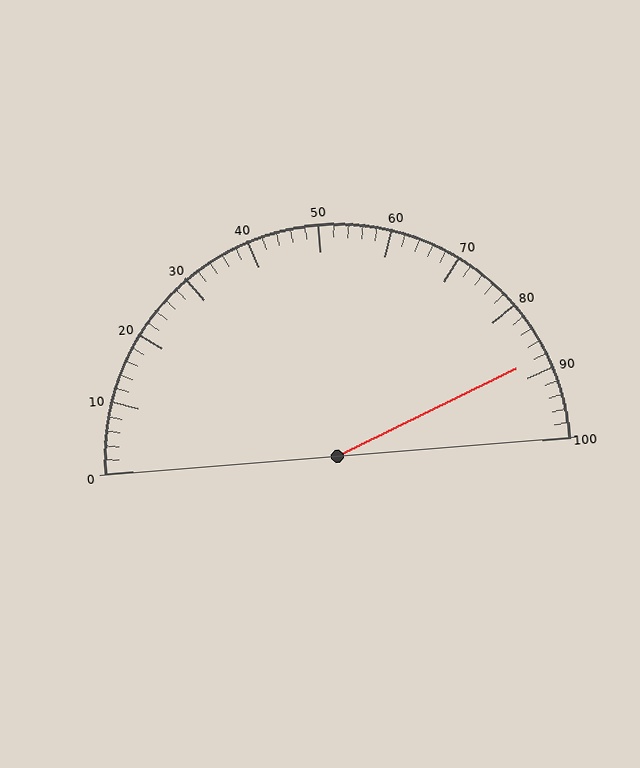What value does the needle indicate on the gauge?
The needle indicates approximately 88.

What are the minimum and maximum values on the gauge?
The gauge ranges from 0 to 100.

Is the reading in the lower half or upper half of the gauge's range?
The reading is in the upper half of the range (0 to 100).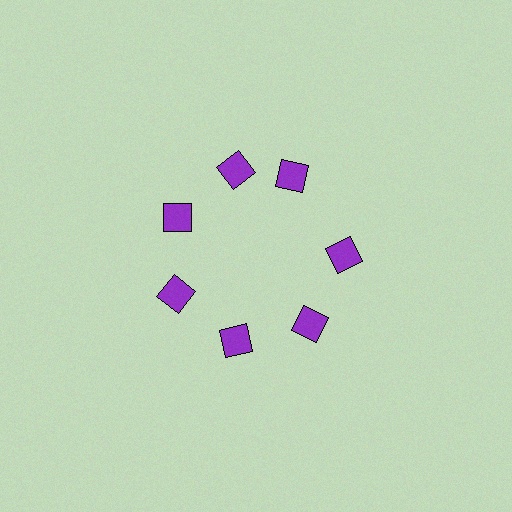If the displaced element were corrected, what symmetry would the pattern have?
It would have 7-fold rotational symmetry — the pattern would map onto itself every 51 degrees.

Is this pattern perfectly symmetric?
No. The 7 purple squares are arranged in a ring, but one element near the 1 o'clock position is rotated out of alignment along the ring, breaking the 7-fold rotational symmetry.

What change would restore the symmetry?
The symmetry would be restored by rotating it back into even spacing with its neighbors so that all 7 squares sit at equal angles and equal distance from the center.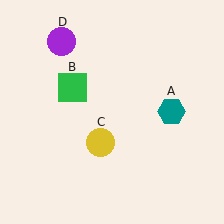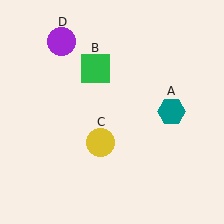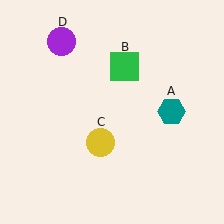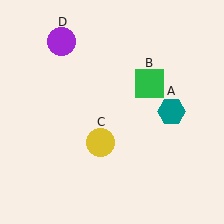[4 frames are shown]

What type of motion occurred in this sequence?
The green square (object B) rotated clockwise around the center of the scene.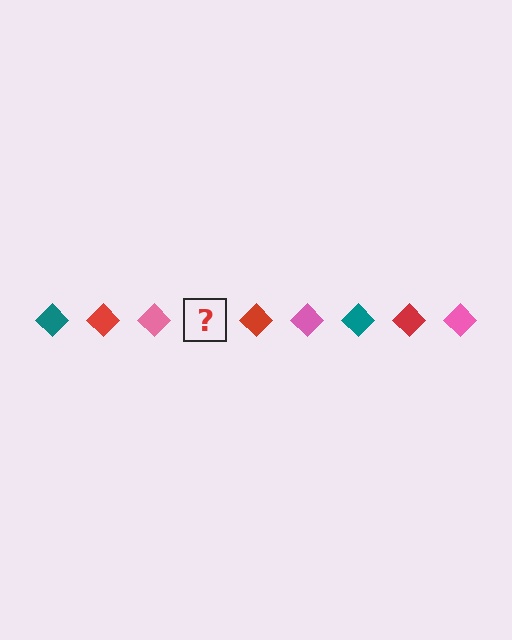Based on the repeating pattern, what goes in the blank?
The blank should be a teal diamond.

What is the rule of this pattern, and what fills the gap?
The rule is that the pattern cycles through teal, red, pink diamonds. The gap should be filled with a teal diamond.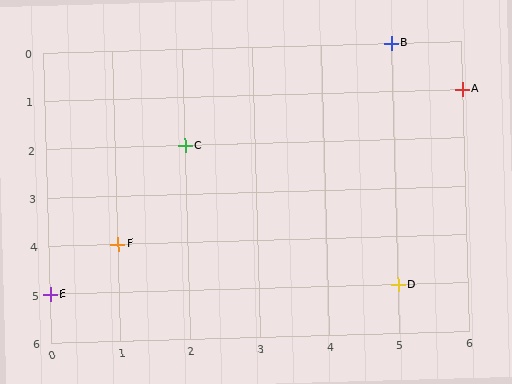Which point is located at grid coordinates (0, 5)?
Point E is at (0, 5).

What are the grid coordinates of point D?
Point D is at grid coordinates (5, 5).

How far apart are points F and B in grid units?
Points F and B are 4 columns and 4 rows apart (about 5.7 grid units diagonally).